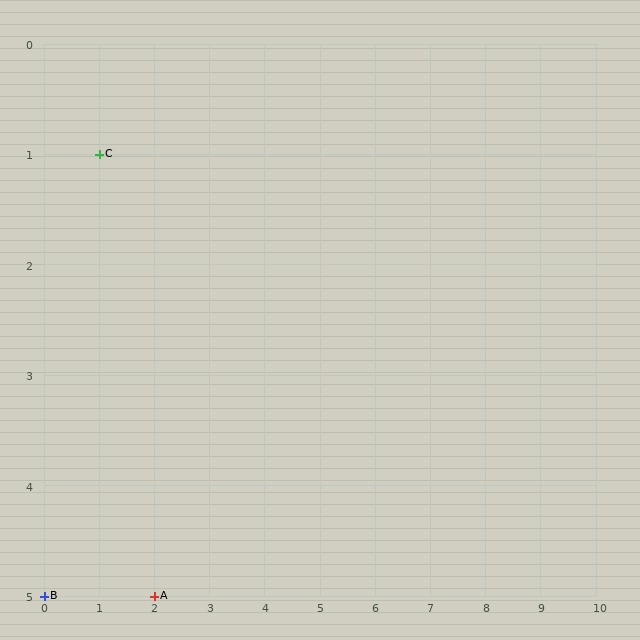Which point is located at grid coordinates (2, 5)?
Point A is at (2, 5).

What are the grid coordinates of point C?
Point C is at grid coordinates (1, 1).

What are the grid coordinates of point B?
Point B is at grid coordinates (0, 5).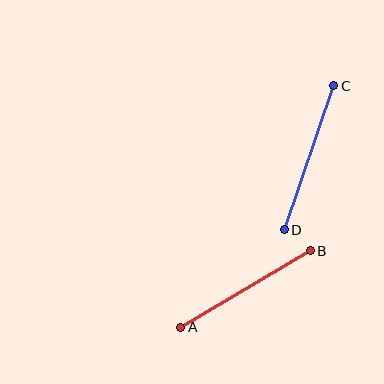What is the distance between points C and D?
The distance is approximately 152 pixels.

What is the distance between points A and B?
The distance is approximately 150 pixels.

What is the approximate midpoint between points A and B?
The midpoint is at approximately (245, 289) pixels.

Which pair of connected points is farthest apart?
Points C and D are farthest apart.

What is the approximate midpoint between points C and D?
The midpoint is at approximately (309, 158) pixels.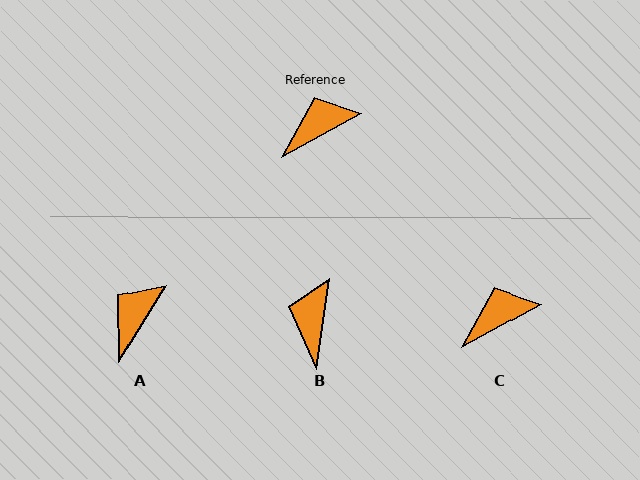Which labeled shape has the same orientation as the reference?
C.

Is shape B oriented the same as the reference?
No, it is off by about 53 degrees.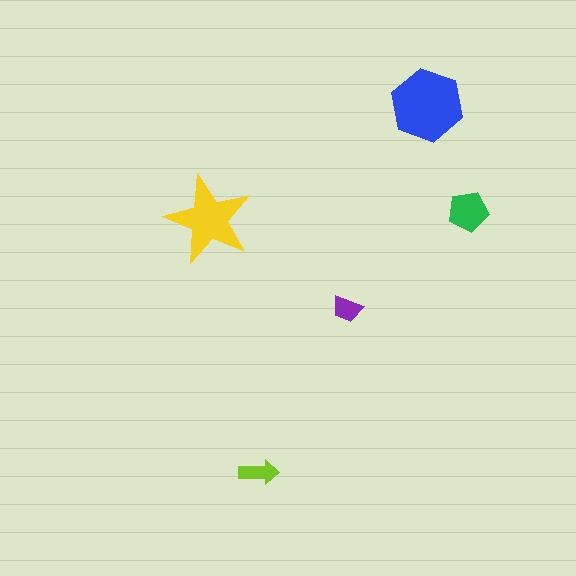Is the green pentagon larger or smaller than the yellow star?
Smaller.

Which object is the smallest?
The purple trapezoid.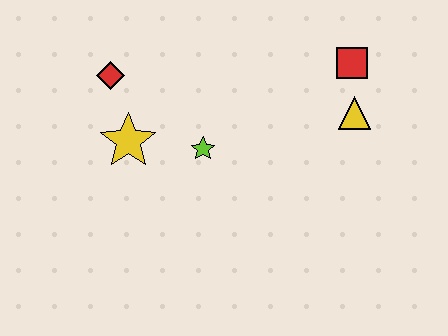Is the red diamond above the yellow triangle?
Yes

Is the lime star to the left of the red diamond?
No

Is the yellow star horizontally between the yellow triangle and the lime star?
No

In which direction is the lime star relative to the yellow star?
The lime star is to the right of the yellow star.